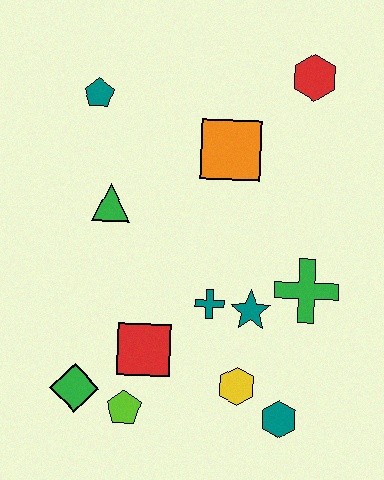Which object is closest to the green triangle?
The teal pentagon is closest to the green triangle.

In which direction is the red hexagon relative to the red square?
The red hexagon is above the red square.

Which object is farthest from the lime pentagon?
The red hexagon is farthest from the lime pentagon.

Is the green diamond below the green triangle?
Yes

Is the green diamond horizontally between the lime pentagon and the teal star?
No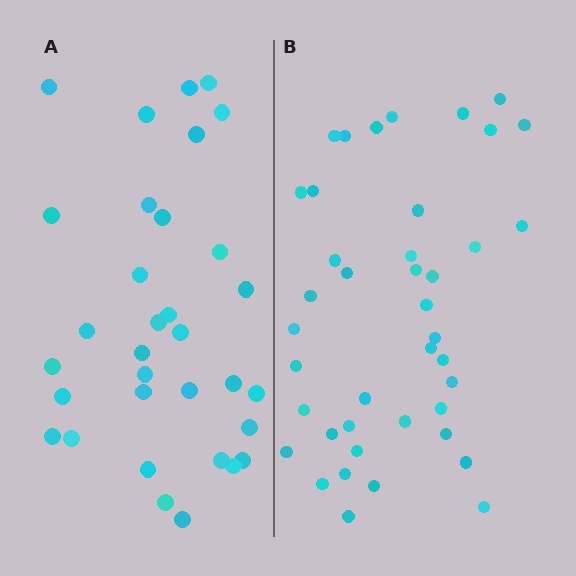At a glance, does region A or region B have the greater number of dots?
Region B (the right region) has more dots.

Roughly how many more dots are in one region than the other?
Region B has roughly 8 or so more dots than region A.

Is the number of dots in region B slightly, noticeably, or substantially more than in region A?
Region B has only slightly more — the two regions are fairly close. The ratio is roughly 1.2 to 1.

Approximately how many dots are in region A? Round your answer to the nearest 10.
About 30 dots. (The exact count is 33, which rounds to 30.)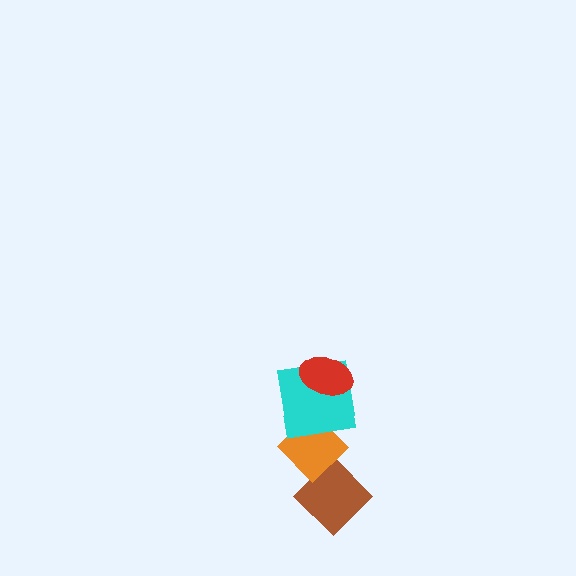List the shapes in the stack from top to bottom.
From top to bottom: the red ellipse, the cyan square, the orange diamond, the brown diamond.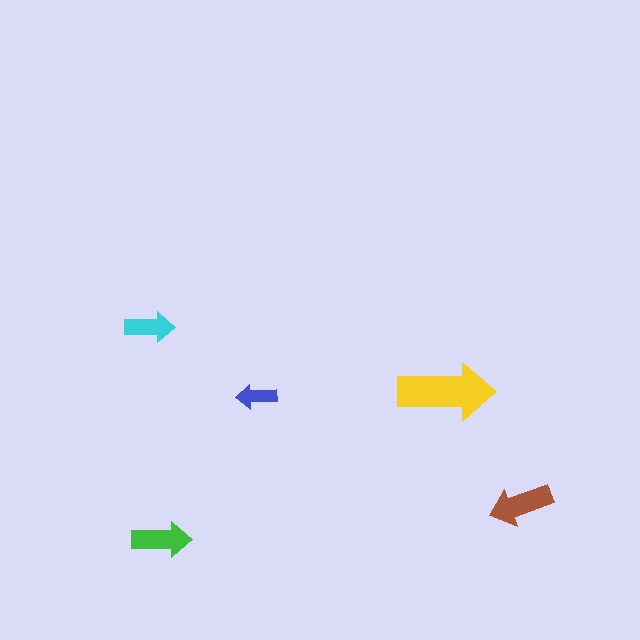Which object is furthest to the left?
The cyan arrow is leftmost.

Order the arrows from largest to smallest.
the yellow one, the brown one, the green one, the cyan one, the blue one.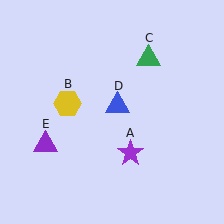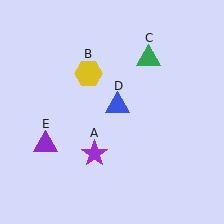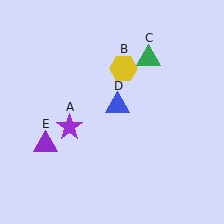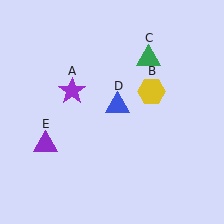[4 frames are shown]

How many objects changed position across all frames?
2 objects changed position: purple star (object A), yellow hexagon (object B).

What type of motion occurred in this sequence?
The purple star (object A), yellow hexagon (object B) rotated clockwise around the center of the scene.